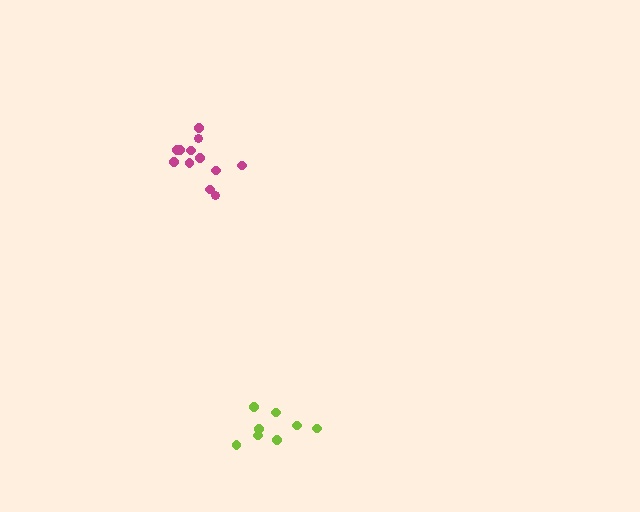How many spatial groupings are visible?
There are 2 spatial groupings.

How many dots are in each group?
Group 1: 12 dots, Group 2: 8 dots (20 total).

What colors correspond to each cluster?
The clusters are colored: magenta, lime.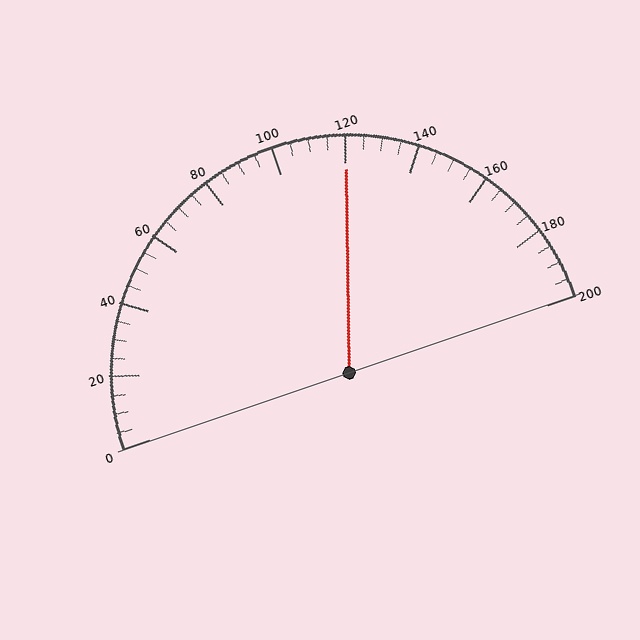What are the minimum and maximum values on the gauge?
The gauge ranges from 0 to 200.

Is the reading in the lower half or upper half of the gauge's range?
The reading is in the upper half of the range (0 to 200).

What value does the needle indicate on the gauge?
The needle indicates approximately 120.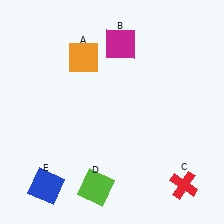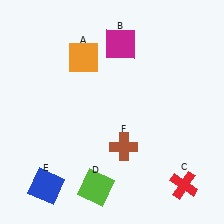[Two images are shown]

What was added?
A brown cross (F) was added in Image 2.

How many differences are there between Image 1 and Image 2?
There is 1 difference between the two images.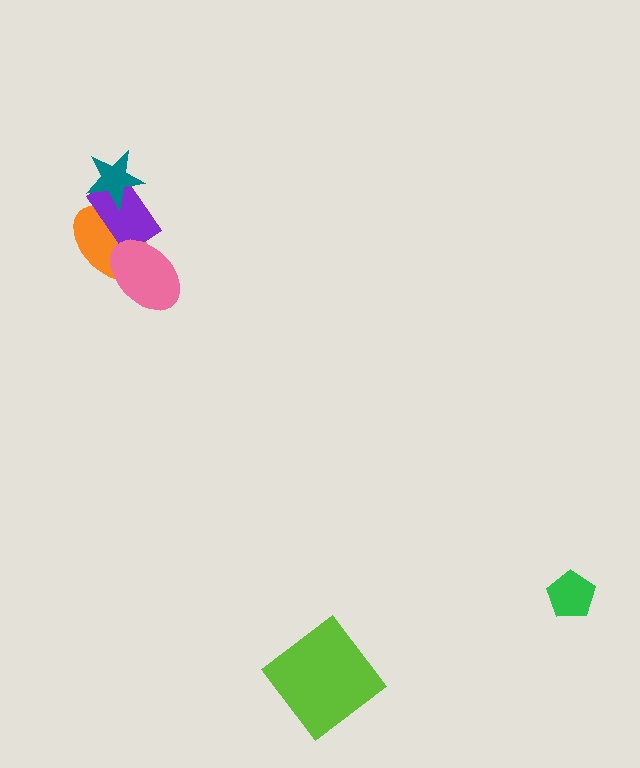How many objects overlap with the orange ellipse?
3 objects overlap with the orange ellipse.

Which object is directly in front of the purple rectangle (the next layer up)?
The pink ellipse is directly in front of the purple rectangle.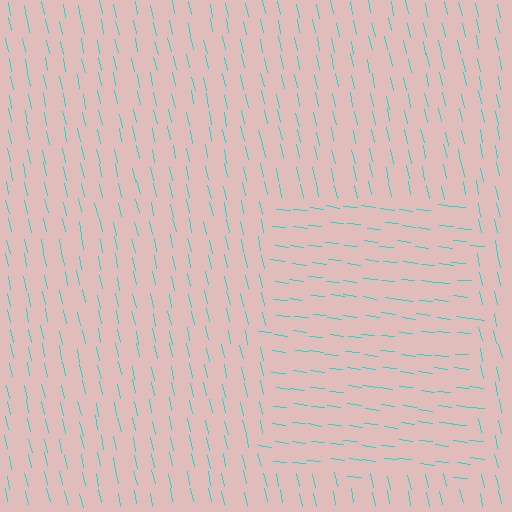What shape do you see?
I see a rectangle.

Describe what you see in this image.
The image is filled with small cyan line segments. A rectangle region in the image has lines oriented differently from the surrounding lines, creating a visible texture boundary.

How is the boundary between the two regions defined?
The boundary is defined purely by a change in line orientation (approximately 71 degrees difference). All lines are the same color and thickness.